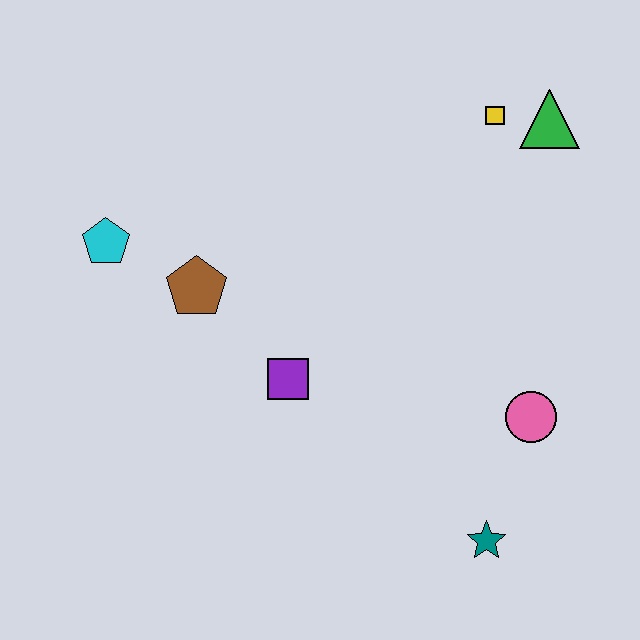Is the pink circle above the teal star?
Yes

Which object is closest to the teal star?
The pink circle is closest to the teal star.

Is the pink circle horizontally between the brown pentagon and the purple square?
No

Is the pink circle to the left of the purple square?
No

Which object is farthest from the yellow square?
The teal star is farthest from the yellow square.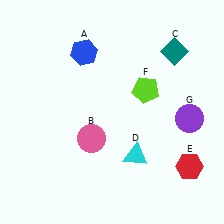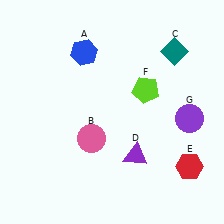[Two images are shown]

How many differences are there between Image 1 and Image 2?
There is 1 difference between the two images.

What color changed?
The triangle (D) changed from cyan in Image 1 to purple in Image 2.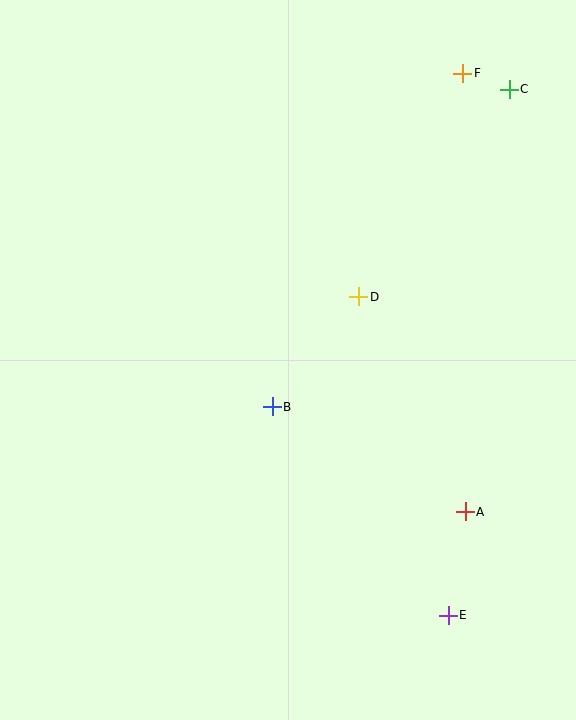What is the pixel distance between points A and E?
The distance between A and E is 105 pixels.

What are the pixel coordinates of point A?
Point A is at (465, 512).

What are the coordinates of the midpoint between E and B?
The midpoint between E and B is at (360, 511).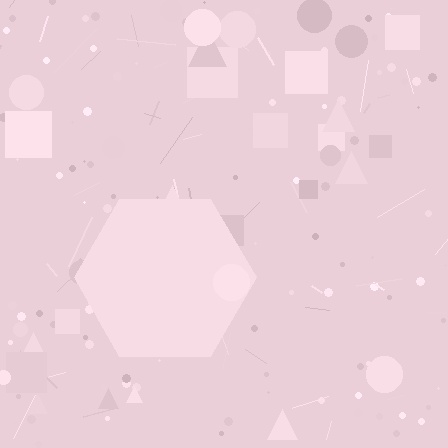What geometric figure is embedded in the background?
A hexagon is embedded in the background.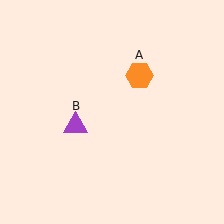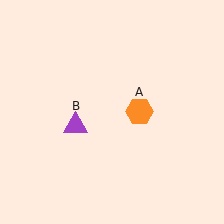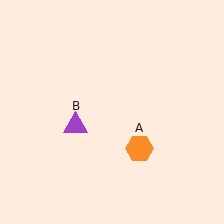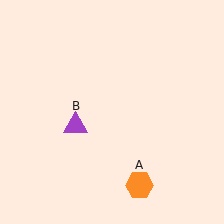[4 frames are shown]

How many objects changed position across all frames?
1 object changed position: orange hexagon (object A).